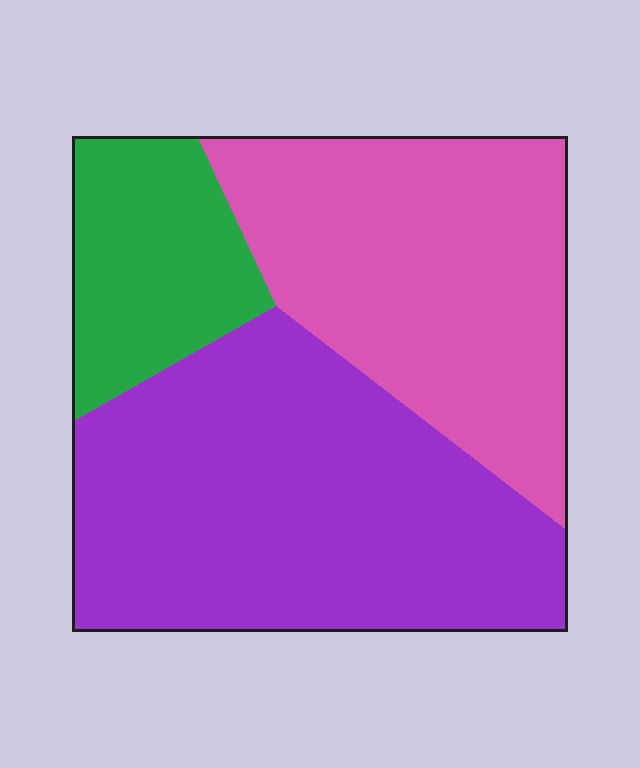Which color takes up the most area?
Purple, at roughly 50%.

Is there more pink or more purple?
Purple.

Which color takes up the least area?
Green, at roughly 15%.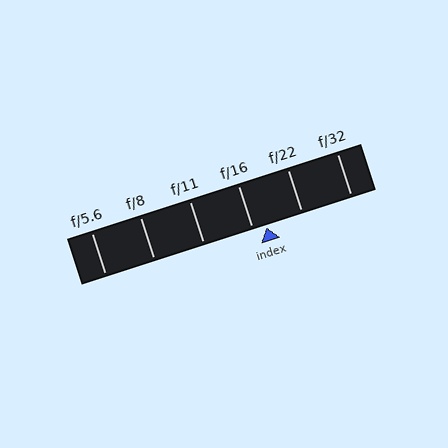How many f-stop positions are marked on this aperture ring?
There are 6 f-stop positions marked.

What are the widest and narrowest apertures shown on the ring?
The widest aperture shown is f/5.6 and the narrowest is f/32.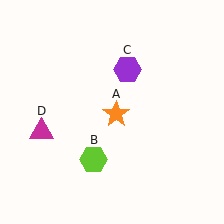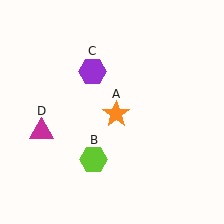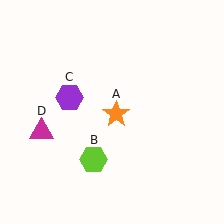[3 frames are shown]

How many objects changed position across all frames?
1 object changed position: purple hexagon (object C).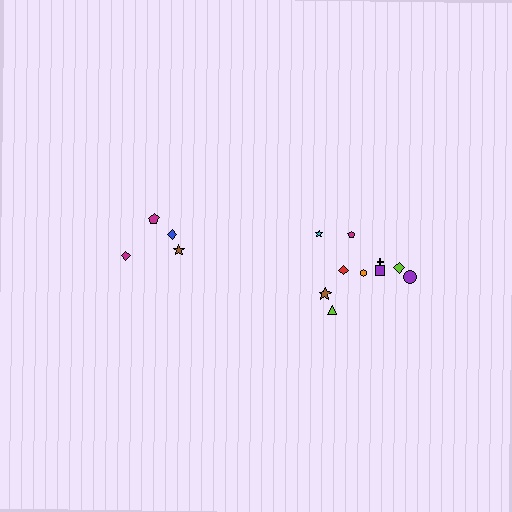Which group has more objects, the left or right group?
The right group.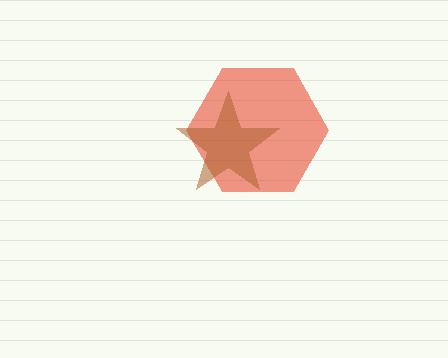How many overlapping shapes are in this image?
There are 2 overlapping shapes in the image.